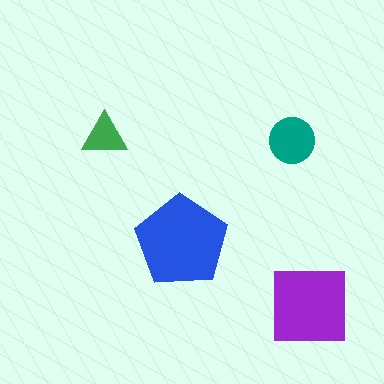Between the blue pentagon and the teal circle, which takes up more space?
The blue pentagon.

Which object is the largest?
The blue pentagon.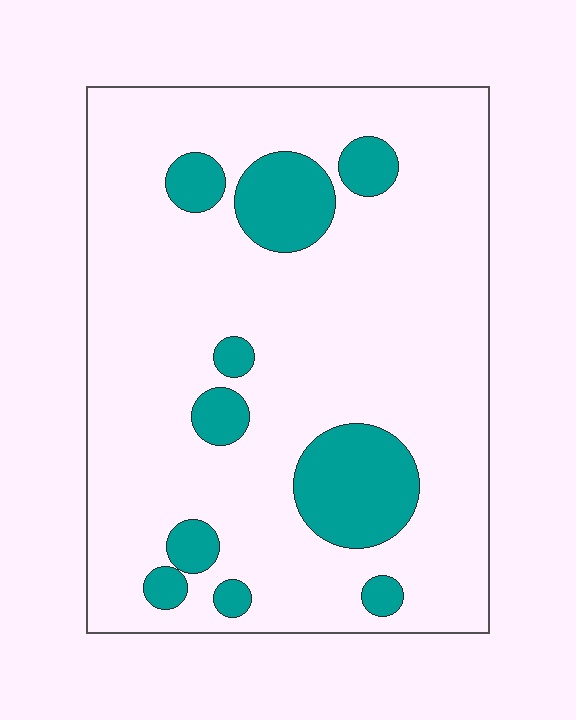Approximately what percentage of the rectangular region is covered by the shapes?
Approximately 15%.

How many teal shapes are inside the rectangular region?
10.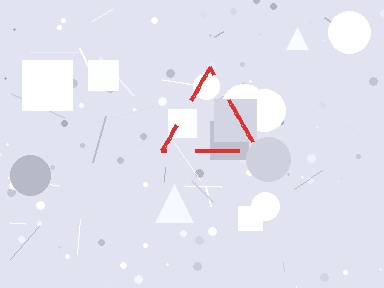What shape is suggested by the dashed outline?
The dashed outline suggests a triangle.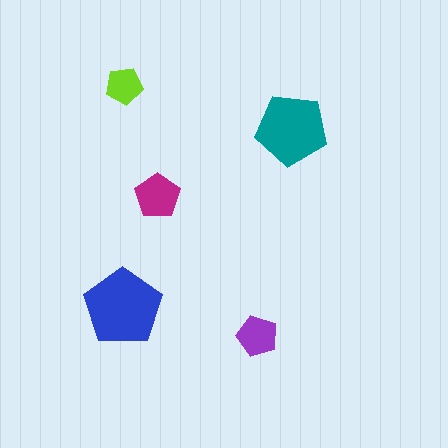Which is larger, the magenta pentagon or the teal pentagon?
The teal one.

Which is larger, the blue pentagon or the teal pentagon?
The blue one.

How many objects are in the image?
There are 5 objects in the image.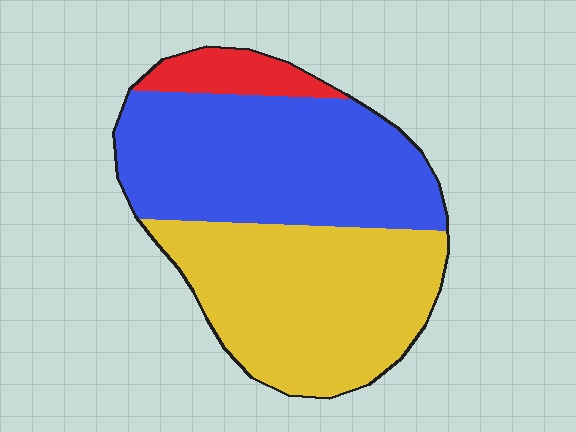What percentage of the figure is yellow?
Yellow covers 45% of the figure.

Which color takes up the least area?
Red, at roughly 10%.